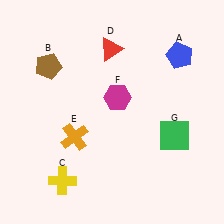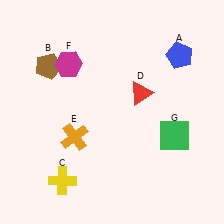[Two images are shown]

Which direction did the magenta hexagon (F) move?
The magenta hexagon (F) moved left.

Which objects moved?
The objects that moved are: the red triangle (D), the magenta hexagon (F).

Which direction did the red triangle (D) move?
The red triangle (D) moved down.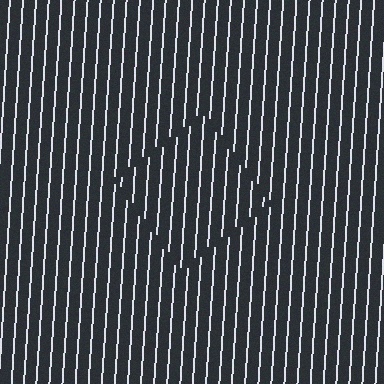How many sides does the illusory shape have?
4 sides — the line-ends trace a square.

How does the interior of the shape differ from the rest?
The interior of the shape contains the same grating, shifted by half a period — the contour is defined by the phase discontinuity where line-ends from the inner and outer gratings abut.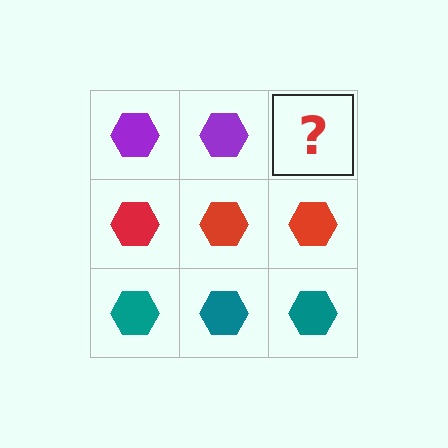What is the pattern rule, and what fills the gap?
The rule is that each row has a consistent color. The gap should be filled with a purple hexagon.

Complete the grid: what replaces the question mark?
The question mark should be replaced with a purple hexagon.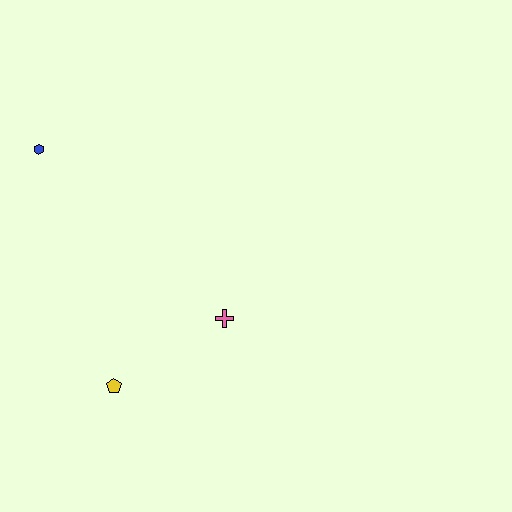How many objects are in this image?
There are 3 objects.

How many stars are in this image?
There are no stars.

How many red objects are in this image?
There are no red objects.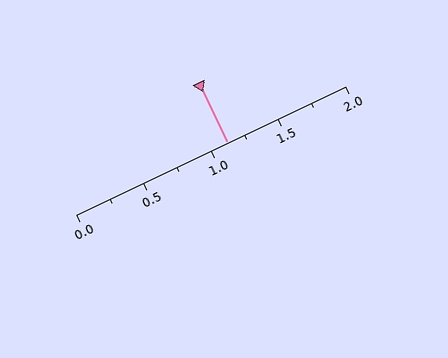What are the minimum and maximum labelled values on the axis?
The axis runs from 0.0 to 2.0.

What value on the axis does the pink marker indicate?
The marker indicates approximately 1.12.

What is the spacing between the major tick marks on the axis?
The major ticks are spaced 0.5 apart.